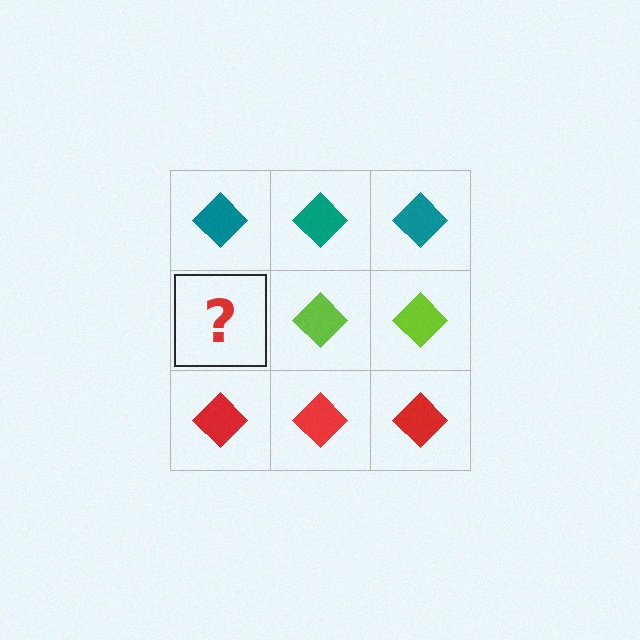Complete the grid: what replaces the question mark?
The question mark should be replaced with a lime diamond.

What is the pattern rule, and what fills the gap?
The rule is that each row has a consistent color. The gap should be filled with a lime diamond.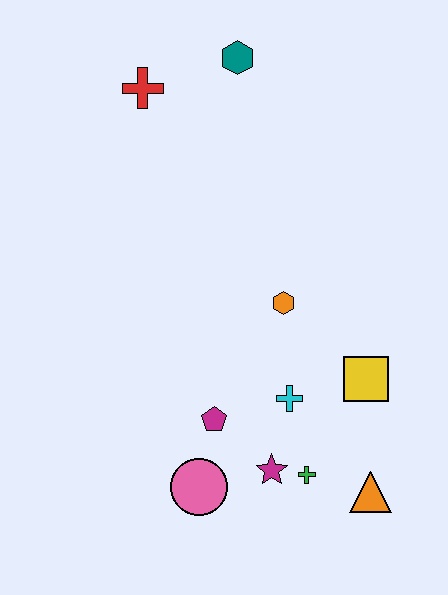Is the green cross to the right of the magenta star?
Yes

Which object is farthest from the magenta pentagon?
The teal hexagon is farthest from the magenta pentagon.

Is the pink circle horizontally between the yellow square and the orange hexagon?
No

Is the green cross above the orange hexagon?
No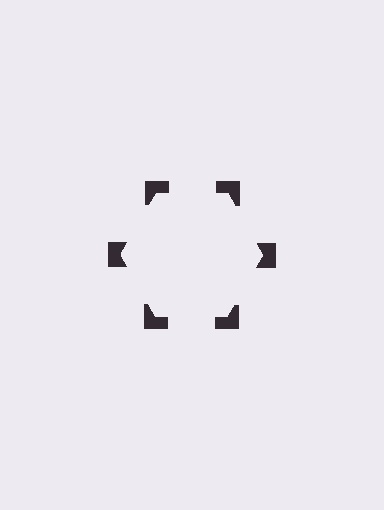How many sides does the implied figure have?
6 sides.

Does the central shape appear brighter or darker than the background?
It typically appears slightly brighter than the background, even though no actual brightness change is drawn.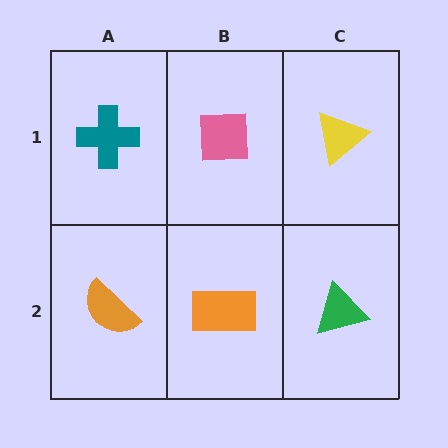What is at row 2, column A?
An orange semicircle.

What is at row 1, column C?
A yellow triangle.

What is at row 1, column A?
A teal cross.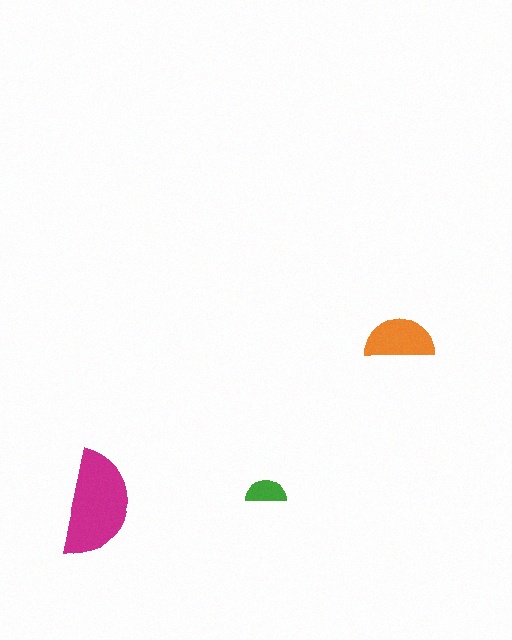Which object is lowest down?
The magenta semicircle is bottommost.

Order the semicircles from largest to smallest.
the magenta one, the orange one, the green one.